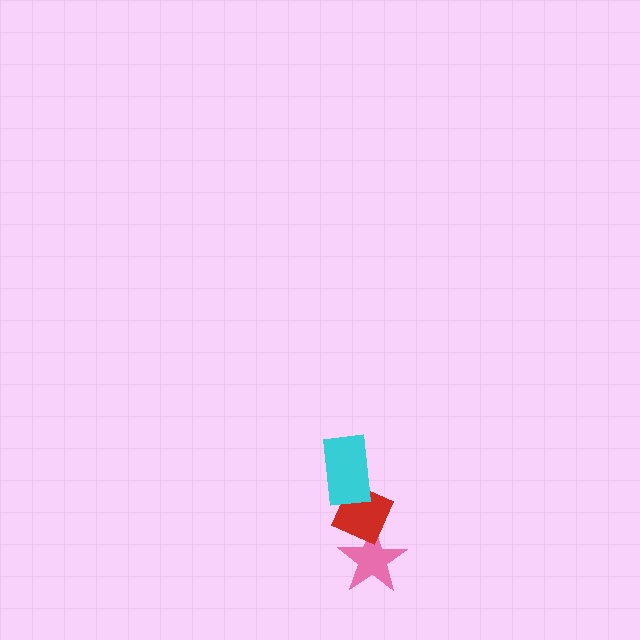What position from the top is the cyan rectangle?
The cyan rectangle is 1st from the top.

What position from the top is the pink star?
The pink star is 3rd from the top.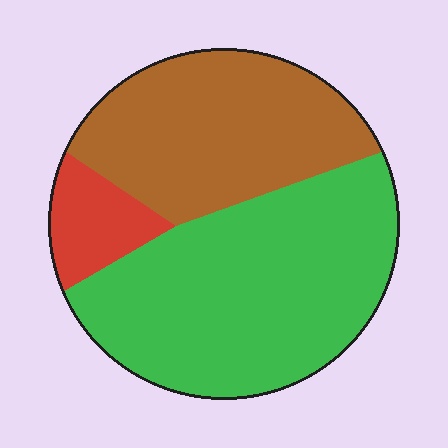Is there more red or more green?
Green.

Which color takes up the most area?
Green, at roughly 55%.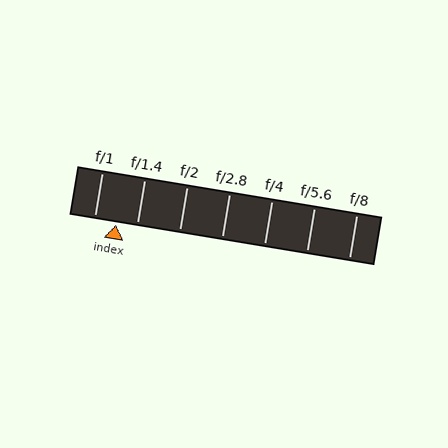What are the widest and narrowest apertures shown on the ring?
The widest aperture shown is f/1 and the narrowest is f/8.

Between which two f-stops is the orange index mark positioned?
The index mark is between f/1 and f/1.4.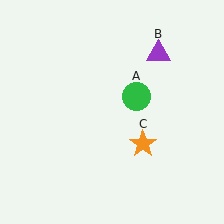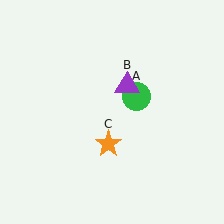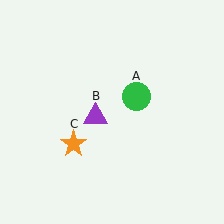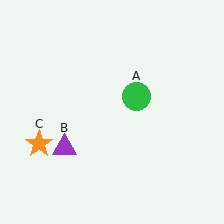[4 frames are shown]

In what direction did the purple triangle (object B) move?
The purple triangle (object B) moved down and to the left.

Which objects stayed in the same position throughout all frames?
Green circle (object A) remained stationary.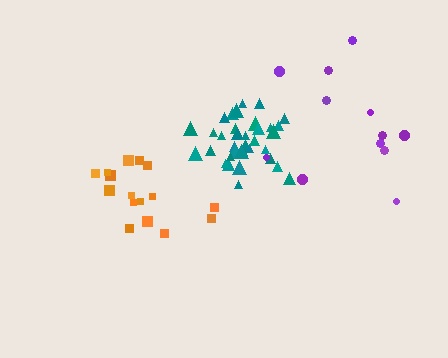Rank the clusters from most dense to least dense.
teal, orange, purple.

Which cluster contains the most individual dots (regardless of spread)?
Teal (35).